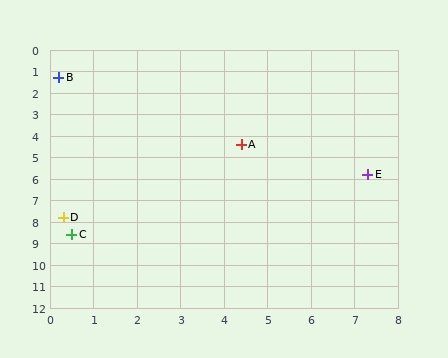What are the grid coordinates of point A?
Point A is at approximately (4.4, 4.4).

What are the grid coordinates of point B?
Point B is at approximately (0.2, 1.3).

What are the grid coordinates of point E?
Point E is at approximately (7.3, 5.8).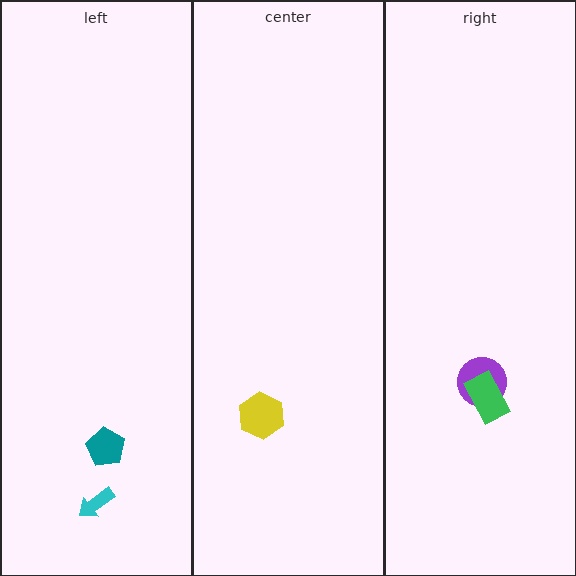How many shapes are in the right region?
2.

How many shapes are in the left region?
2.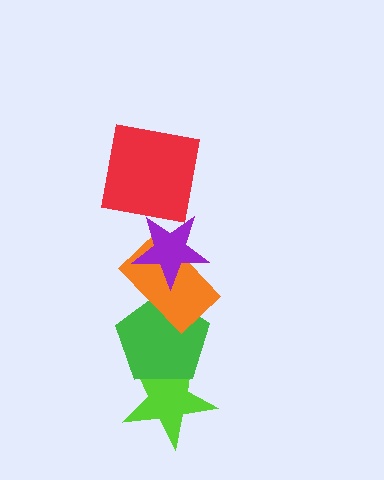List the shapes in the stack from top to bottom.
From top to bottom: the red square, the purple star, the orange rectangle, the green pentagon, the lime star.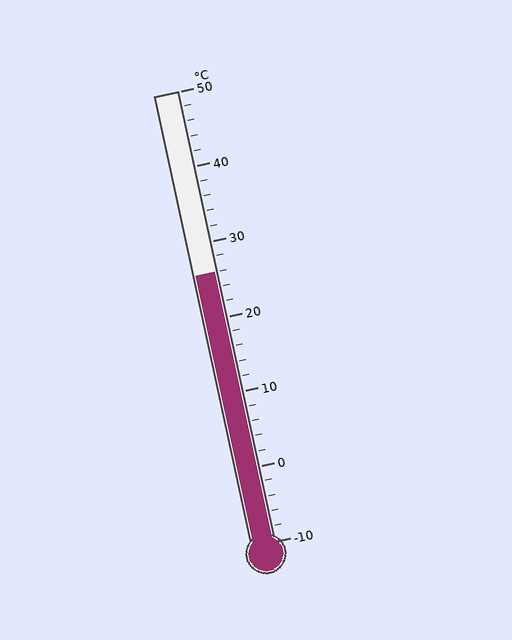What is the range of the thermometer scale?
The thermometer scale ranges from -10°C to 50°C.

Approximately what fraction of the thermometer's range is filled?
The thermometer is filled to approximately 60% of its range.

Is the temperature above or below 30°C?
The temperature is below 30°C.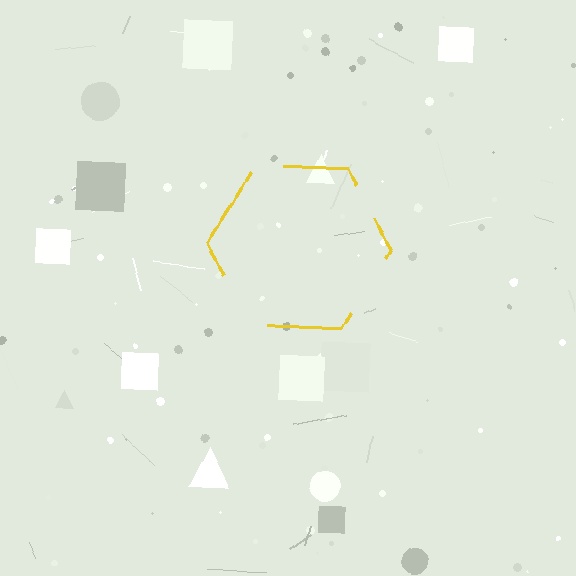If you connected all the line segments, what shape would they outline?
They would outline a hexagon.